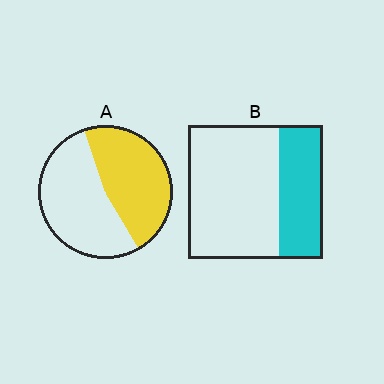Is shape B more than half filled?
No.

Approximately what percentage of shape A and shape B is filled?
A is approximately 45% and B is approximately 35%.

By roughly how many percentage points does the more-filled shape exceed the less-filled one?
By roughly 15 percentage points (A over B).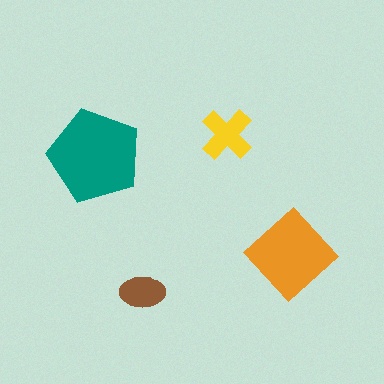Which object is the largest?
The teal pentagon.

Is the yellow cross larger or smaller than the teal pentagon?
Smaller.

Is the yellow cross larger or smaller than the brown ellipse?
Larger.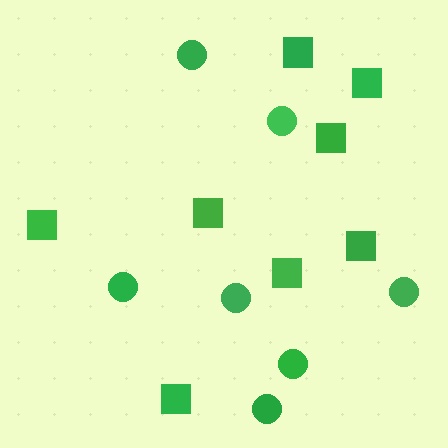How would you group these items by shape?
There are 2 groups: one group of squares (8) and one group of circles (7).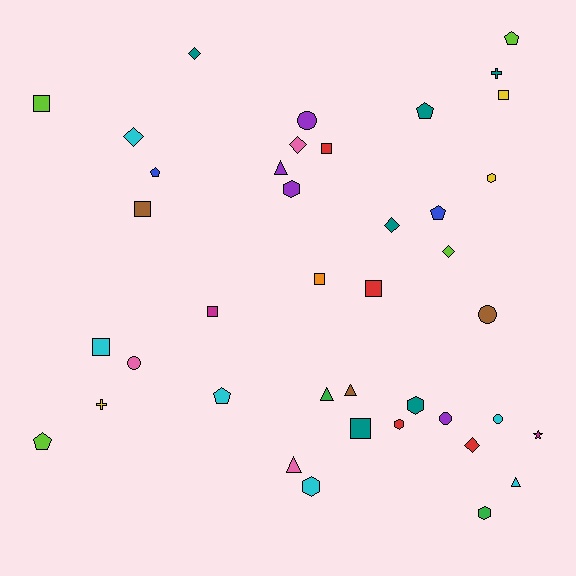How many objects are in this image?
There are 40 objects.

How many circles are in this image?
There are 5 circles.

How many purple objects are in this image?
There are 4 purple objects.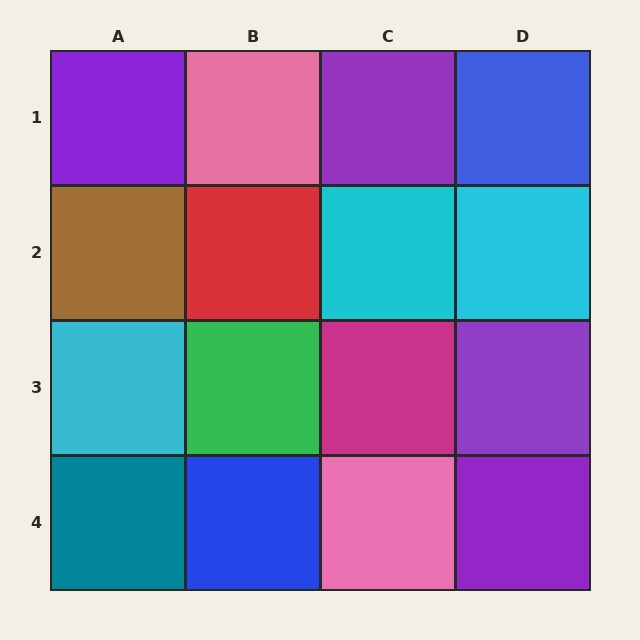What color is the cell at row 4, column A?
Teal.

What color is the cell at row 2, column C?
Cyan.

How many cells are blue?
2 cells are blue.